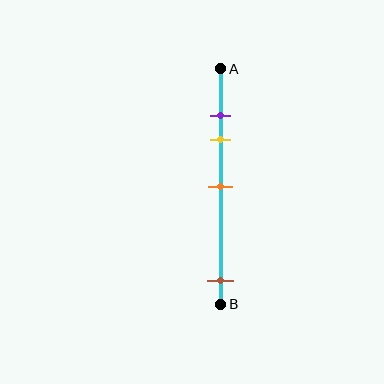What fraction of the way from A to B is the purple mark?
The purple mark is approximately 20% (0.2) of the way from A to B.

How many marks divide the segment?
There are 4 marks dividing the segment.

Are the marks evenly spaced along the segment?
No, the marks are not evenly spaced.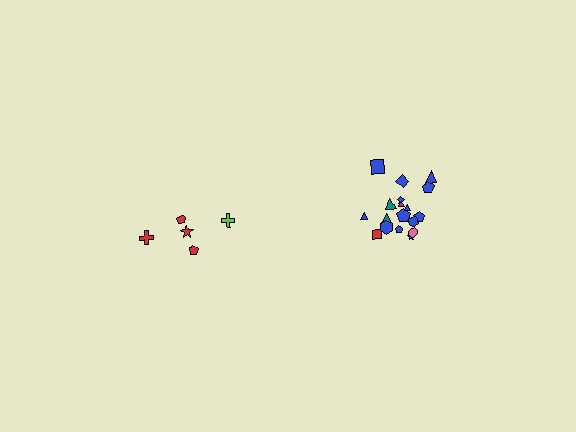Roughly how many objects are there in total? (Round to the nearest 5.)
Roughly 25 objects in total.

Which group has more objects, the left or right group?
The right group.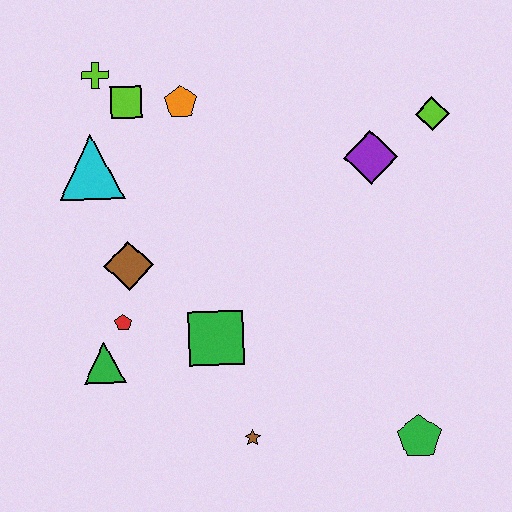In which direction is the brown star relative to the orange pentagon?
The brown star is below the orange pentagon.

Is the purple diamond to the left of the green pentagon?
Yes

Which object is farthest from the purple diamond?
The green triangle is farthest from the purple diamond.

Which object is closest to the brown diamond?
The red pentagon is closest to the brown diamond.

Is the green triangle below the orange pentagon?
Yes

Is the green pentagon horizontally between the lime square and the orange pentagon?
No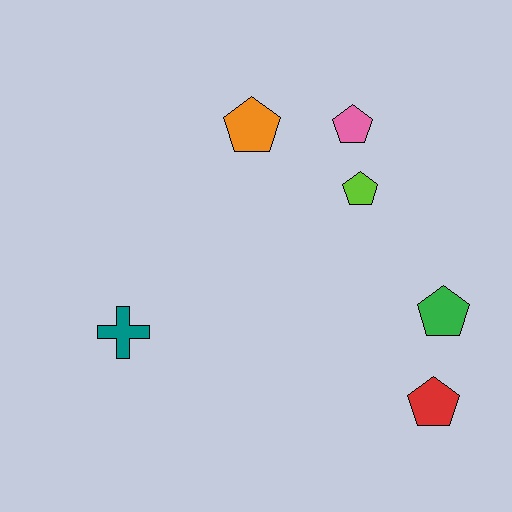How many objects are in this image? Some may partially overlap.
There are 6 objects.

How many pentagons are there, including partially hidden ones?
There are 5 pentagons.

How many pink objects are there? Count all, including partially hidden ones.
There is 1 pink object.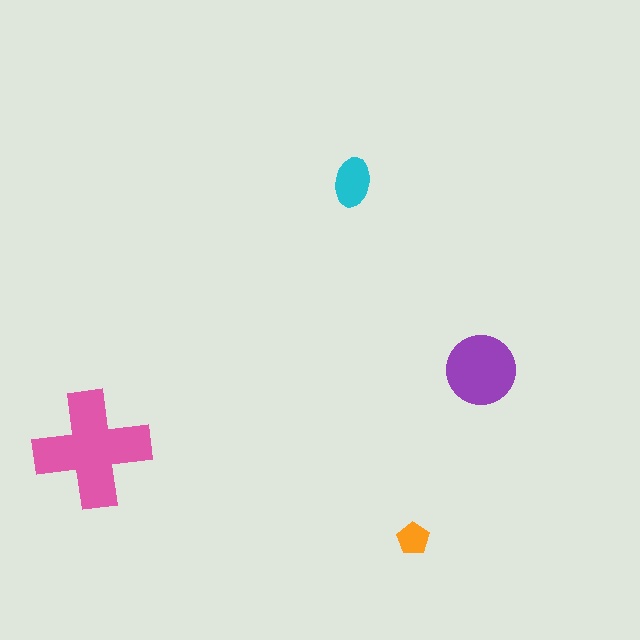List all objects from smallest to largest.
The orange pentagon, the cyan ellipse, the purple circle, the pink cross.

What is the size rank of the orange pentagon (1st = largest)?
4th.